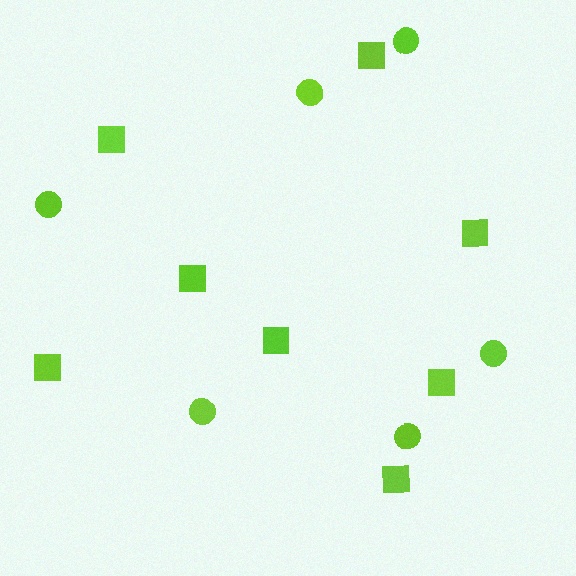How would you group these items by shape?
There are 2 groups: one group of squares (8) and one group of circles (6).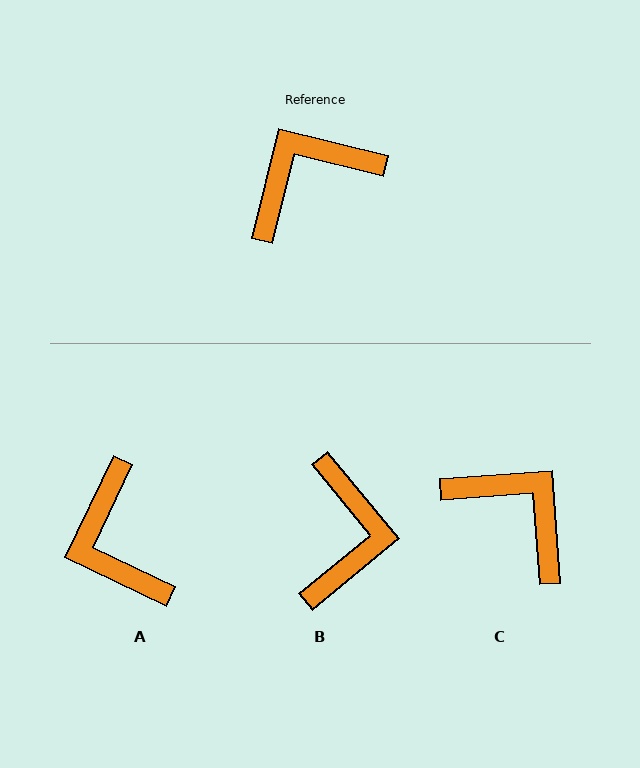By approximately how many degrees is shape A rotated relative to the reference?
Approximately 78 degrees counter-clockwise.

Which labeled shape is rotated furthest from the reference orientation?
B, about 127 degrees away.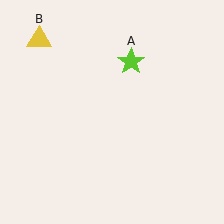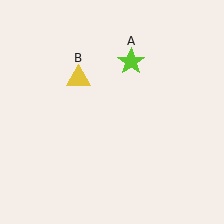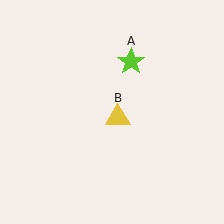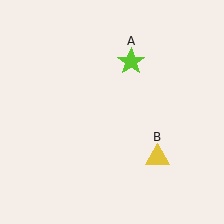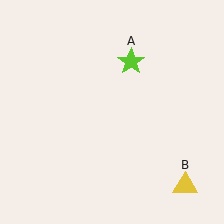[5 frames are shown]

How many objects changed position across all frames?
1 object changed position: yellow triangle (object B).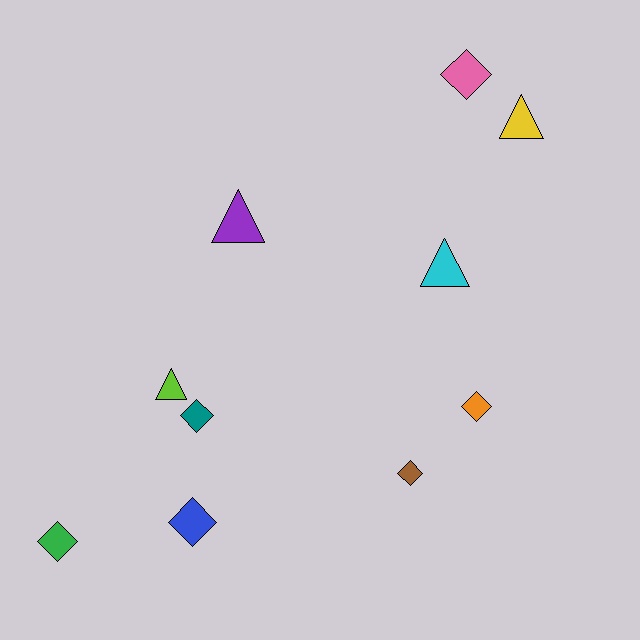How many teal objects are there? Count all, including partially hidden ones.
There is 1 teal object.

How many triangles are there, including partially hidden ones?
There are 4 triangles.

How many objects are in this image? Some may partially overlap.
There are 10 objects.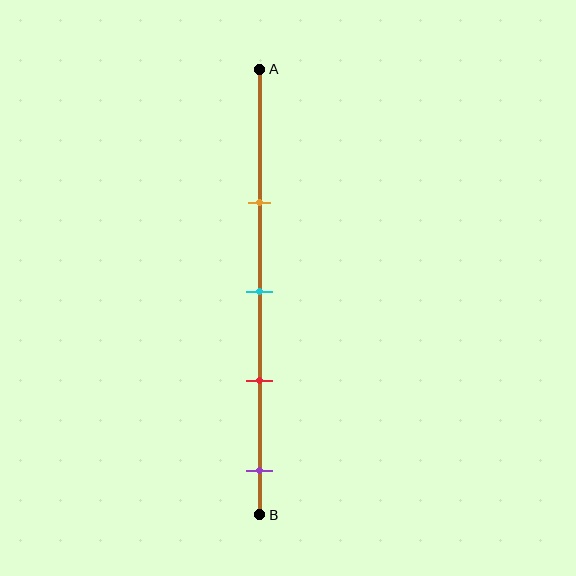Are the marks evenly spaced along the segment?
Yes, the marks are approximately evenly spaced.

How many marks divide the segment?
There are 4 marks dividing the segment.